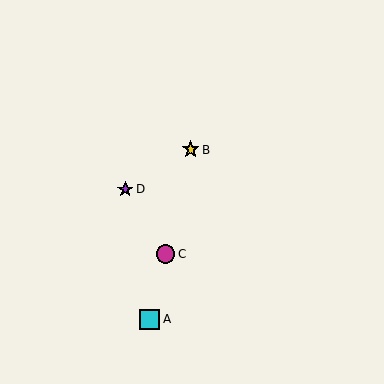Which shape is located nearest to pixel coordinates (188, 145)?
The yellow star (labeled B) at (191, 150) is nearest to that location.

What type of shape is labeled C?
Shape C is a magenta circle.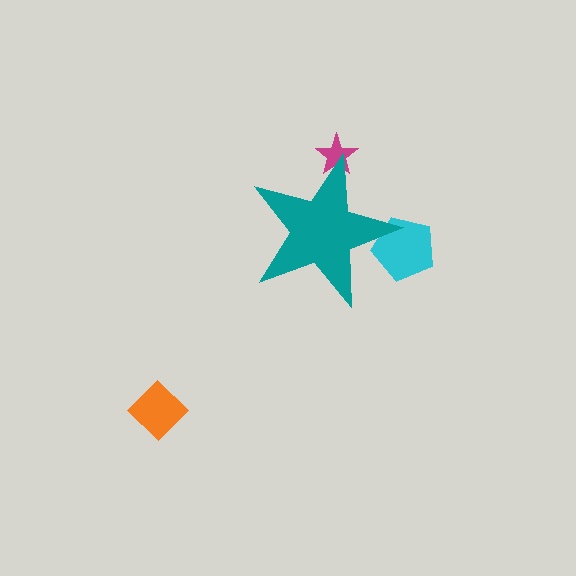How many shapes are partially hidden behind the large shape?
2 shapes are partially hidden.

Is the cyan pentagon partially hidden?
Yes, the cyan pentagon is partially hidden behind the teal star.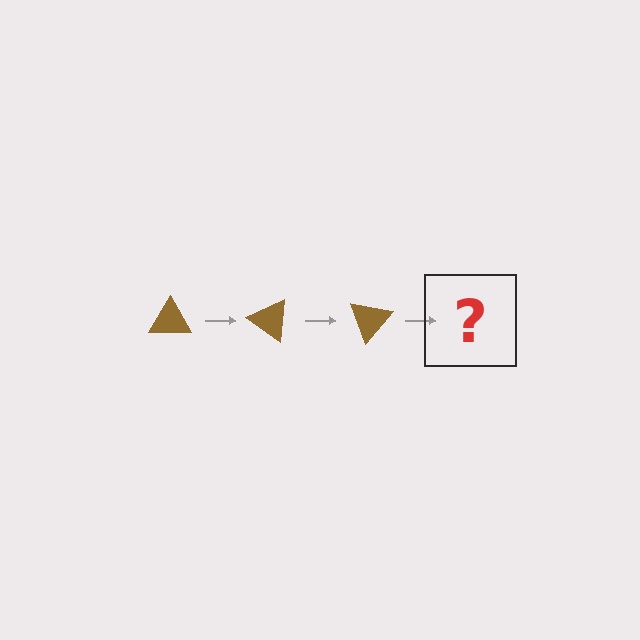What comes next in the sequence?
The next element should be a brown triangle rotated 105 degrees.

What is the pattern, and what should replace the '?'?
The pattern is that the triangle rotates 35 degrees each step. The '?' should be a brown triangle rotated 105 degrees.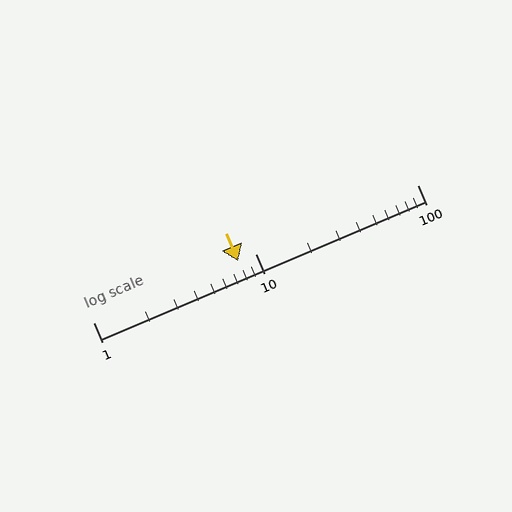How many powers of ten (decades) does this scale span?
The scale spans 2 decades, from 1 to 100.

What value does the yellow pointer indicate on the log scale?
The pointer indicates approximately 7.9.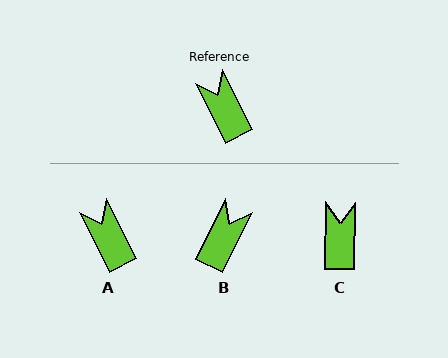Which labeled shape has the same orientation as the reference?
A.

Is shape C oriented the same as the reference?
No, it is off by about 28 degrees.